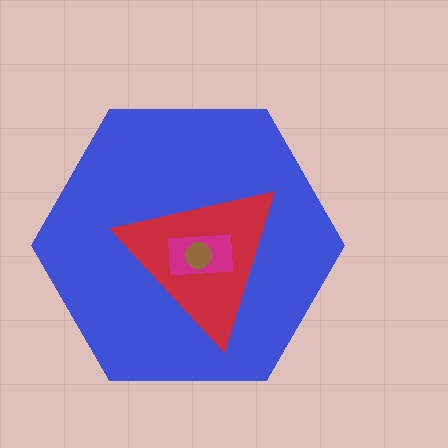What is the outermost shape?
The blue hexagon.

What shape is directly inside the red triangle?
The magenta rectangle.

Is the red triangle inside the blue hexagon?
Yes.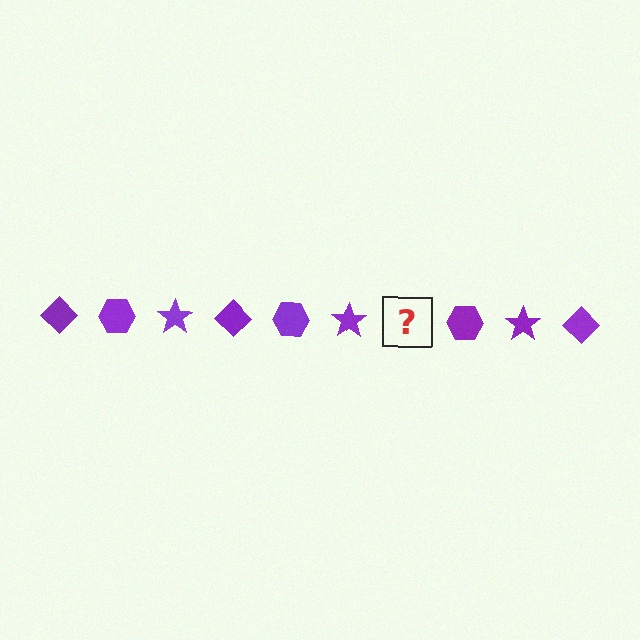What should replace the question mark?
The question mark should be replaced with a purple diamond.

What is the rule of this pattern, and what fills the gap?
The rule is that the pattern cycles through diamond, hexagon, star shapes in purple. The gap should be filled with a purple diamond.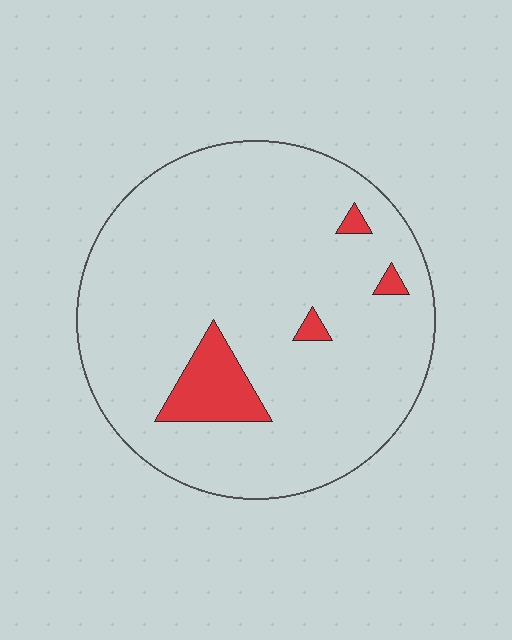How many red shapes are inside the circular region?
4.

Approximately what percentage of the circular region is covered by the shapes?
Approximately 10%.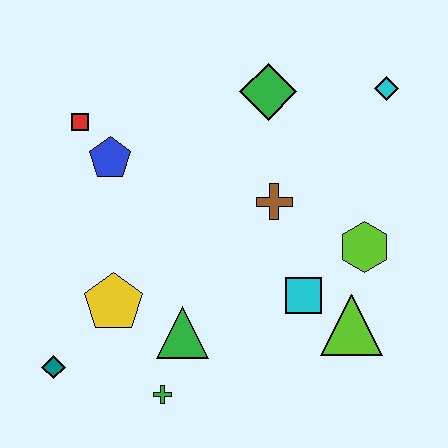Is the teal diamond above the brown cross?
No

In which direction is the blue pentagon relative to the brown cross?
The blue pentagon is to the left of the brown cross.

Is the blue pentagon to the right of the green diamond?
No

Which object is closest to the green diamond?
The brown cross is closest to the green diamond.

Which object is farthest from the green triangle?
The cyan diamond is farthest from the green triangle.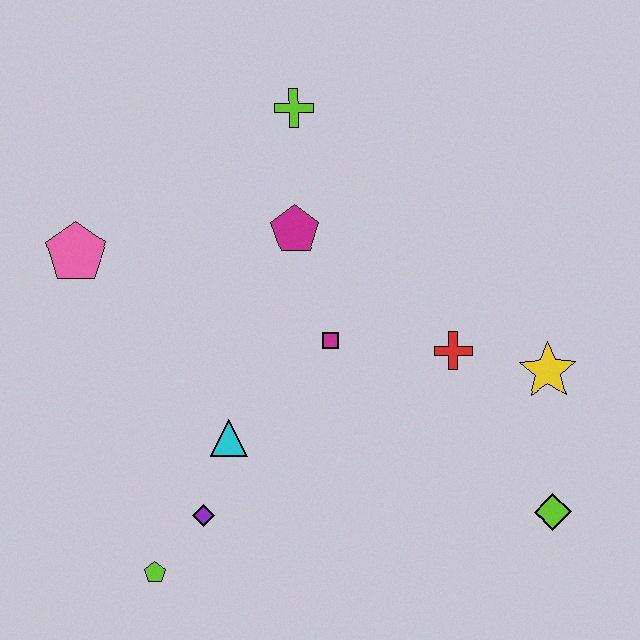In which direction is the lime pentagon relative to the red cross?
The lime pentagon is to the left of the red cross.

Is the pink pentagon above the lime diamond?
Yes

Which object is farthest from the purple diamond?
The lime cross is farthest from the purple diamond.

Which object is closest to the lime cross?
The magenta pentagon is closest to the lime cross.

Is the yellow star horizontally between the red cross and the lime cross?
No